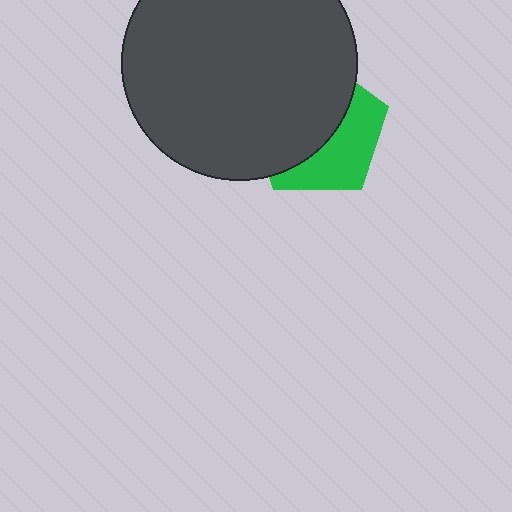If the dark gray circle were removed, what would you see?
You would see the complete green pentagon.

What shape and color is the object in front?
The object in front is a dark gray circle.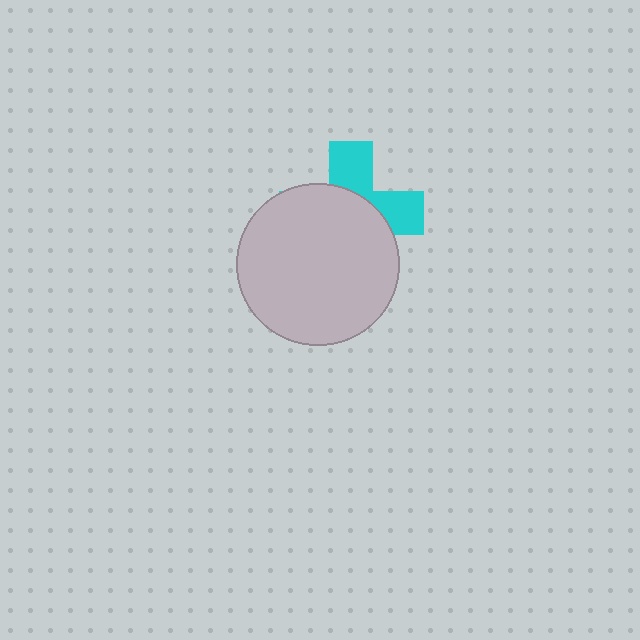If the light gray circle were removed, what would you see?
You would see the complete cyan cross.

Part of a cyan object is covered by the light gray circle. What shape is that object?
It is a cross.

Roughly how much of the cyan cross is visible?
A small part of it is visible (roughly 37%).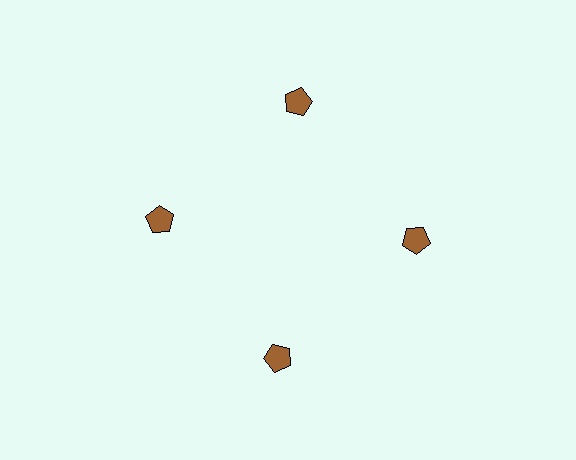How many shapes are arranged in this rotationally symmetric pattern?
There are 4 shapes, arranged in 4 groups of 1.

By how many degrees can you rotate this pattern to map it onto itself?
The pattern maps onto itself every 90 degrees of rotation.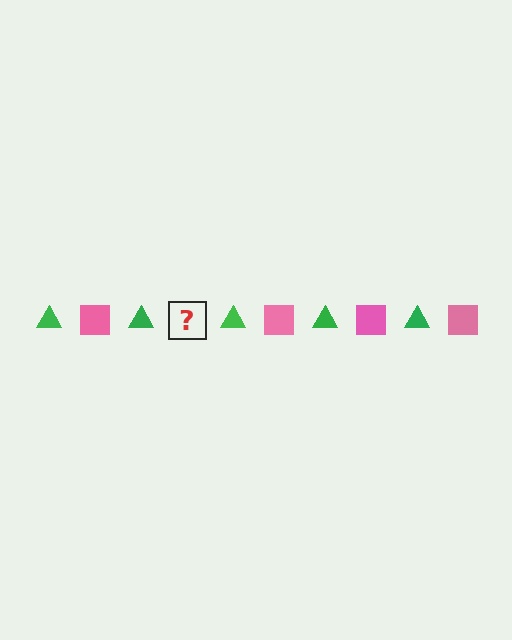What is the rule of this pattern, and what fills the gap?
The rule is that the pattern alternates between green triangle and pink square. The gap should be filled with a pink square.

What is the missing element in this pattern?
The missing element is a pink square.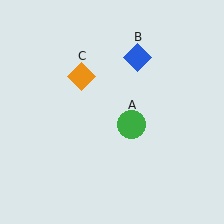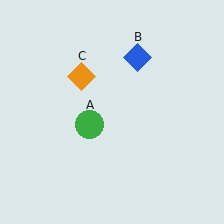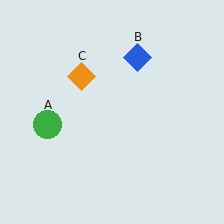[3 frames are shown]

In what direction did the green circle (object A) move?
The green circle (object A) moved left.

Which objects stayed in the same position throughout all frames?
Blue diamond (object B) and orange diamond (object C) remained stationary.